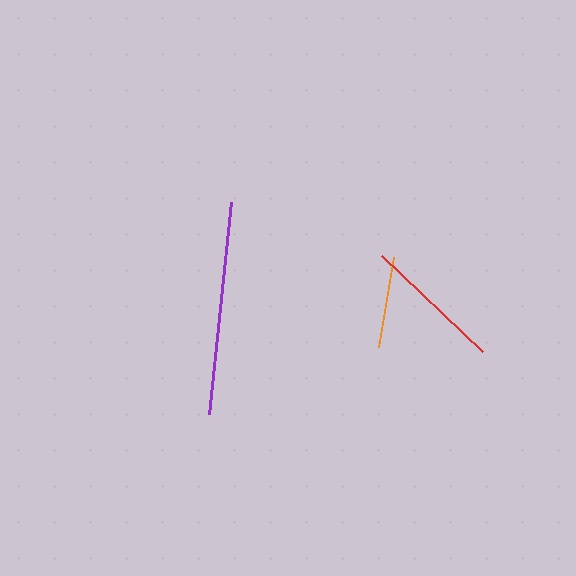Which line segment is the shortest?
The orange line is the shortest at approximately 91 pixels.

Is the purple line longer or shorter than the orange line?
The purple line is longer than the orange line.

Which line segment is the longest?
The purple line is the longest at approximately 214 pixels.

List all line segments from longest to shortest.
From longest to shortest: purple, red, orange.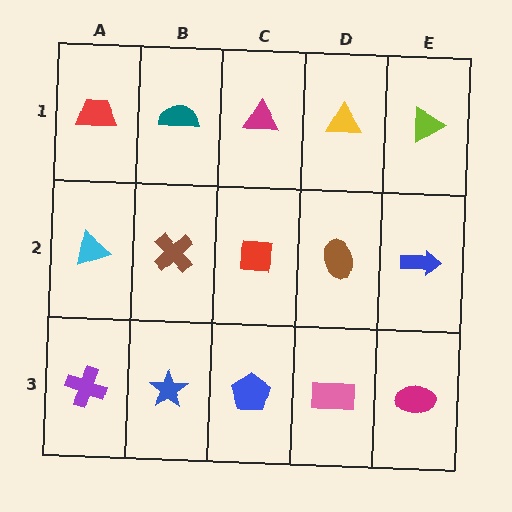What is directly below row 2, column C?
A blue pentagon.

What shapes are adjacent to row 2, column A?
A red trapezoid (row 1, column A), a purple cross (row 3, column A), a brown cross (row 2, column B).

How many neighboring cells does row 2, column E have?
3.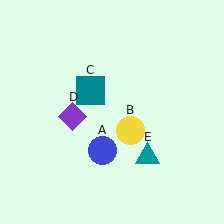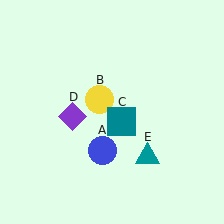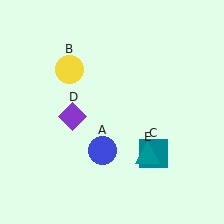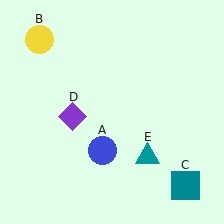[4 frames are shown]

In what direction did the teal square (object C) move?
The teal square (object C) moved down and to the right.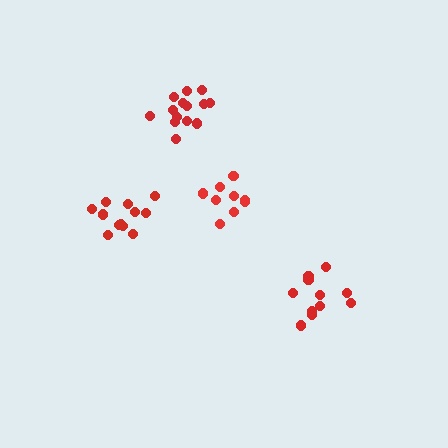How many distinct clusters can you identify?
There are 4 distinct clusters.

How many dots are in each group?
Group 1: 12 dots, Group 2: 9 dots, Group 3: 14 dots, Group 4: 11 dots (46 total).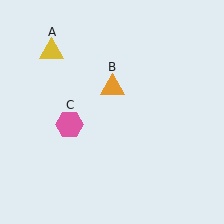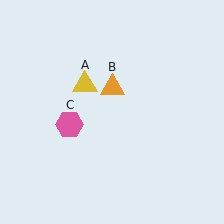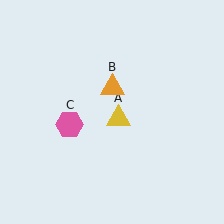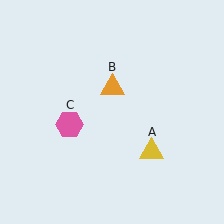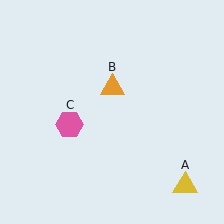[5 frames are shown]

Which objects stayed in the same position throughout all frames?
Orange triangle (object B) and pink hexagon (object C) remained stationary.